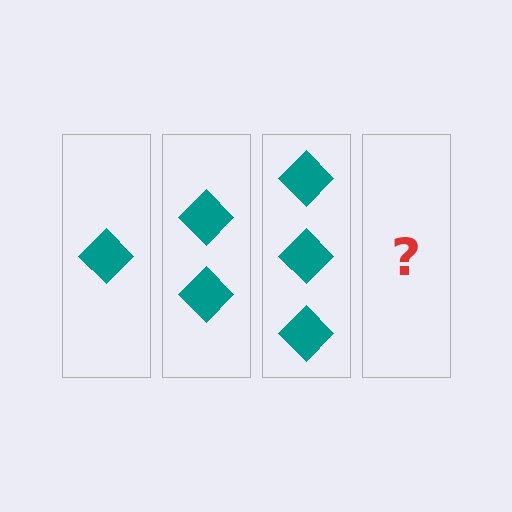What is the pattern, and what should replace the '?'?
The pattern is that each step adds one more diamond. The '?' should be 4 diamonds.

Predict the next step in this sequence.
The next step is 4 diamonds.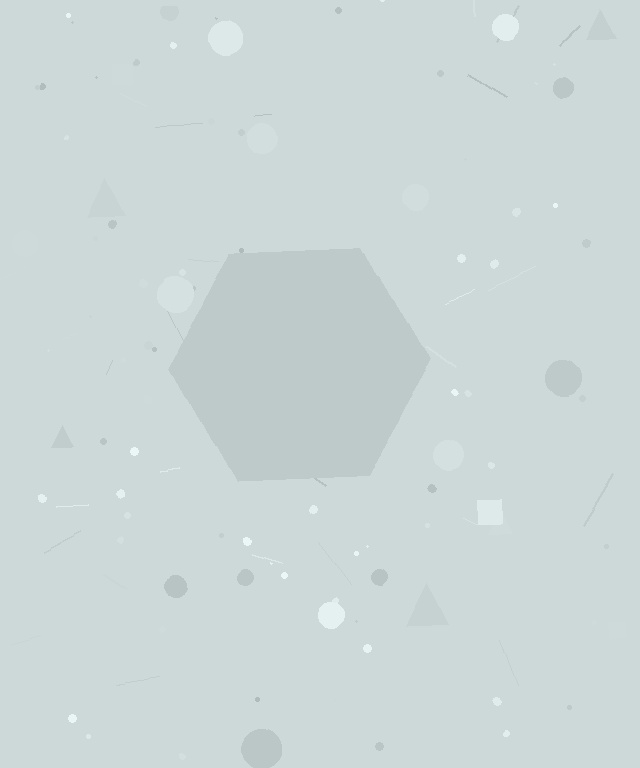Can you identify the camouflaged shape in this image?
The camouflaged shape is a hexagon.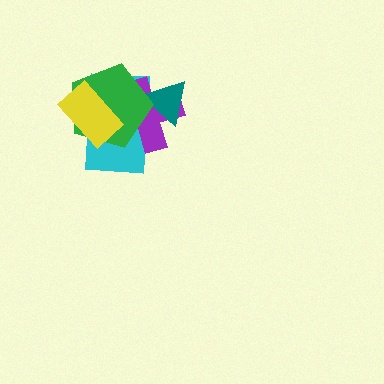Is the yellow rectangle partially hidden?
No, no other shape covers it.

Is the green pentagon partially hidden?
Yes, it is partially covered by another shape.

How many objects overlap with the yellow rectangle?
3 objects overlap with the yellow rectangle.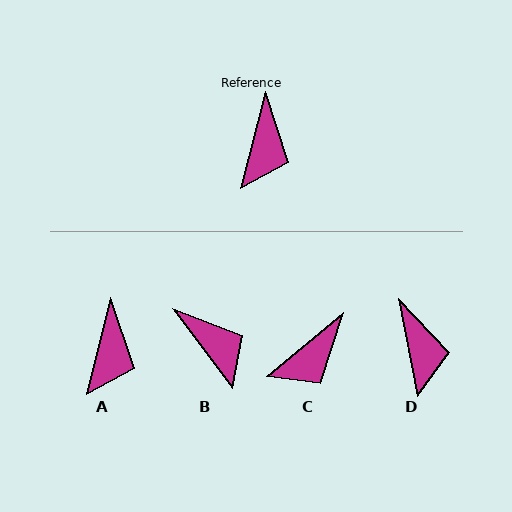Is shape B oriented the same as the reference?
No, it is off by about 51 degrees.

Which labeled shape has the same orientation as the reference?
A.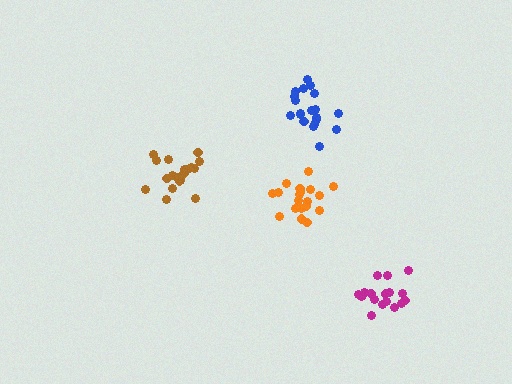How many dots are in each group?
Group 1: 20 dots, Group 2: 18 dots, Group 3: 20 dots, Group 4: 20 dots (78 total).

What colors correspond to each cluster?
The clusters are colored: orange, magenta, blue, brown.